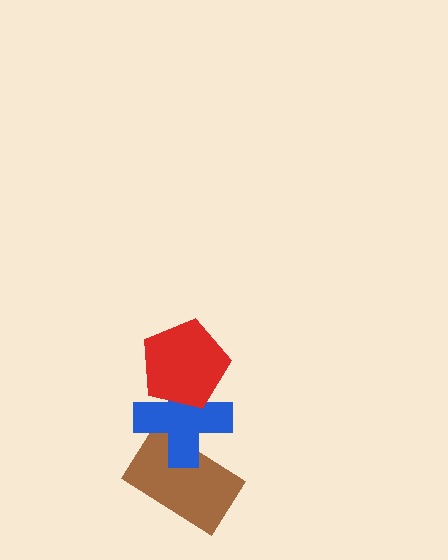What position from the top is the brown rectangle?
The brown rectangle is 3rd from the top.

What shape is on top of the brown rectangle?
The blue cross is on top of the brown rectangle.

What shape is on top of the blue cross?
The red pentagon is on top of the blue cross.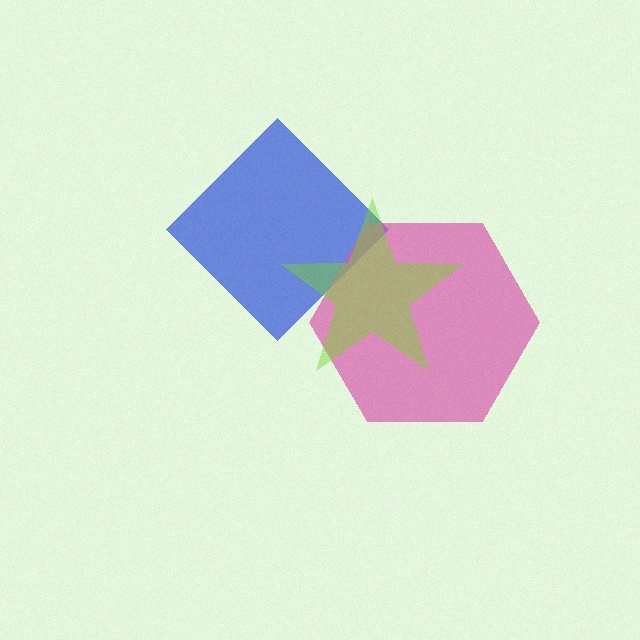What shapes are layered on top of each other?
The layered shapes are: a blue diamond, a pink hexagon, a lime star.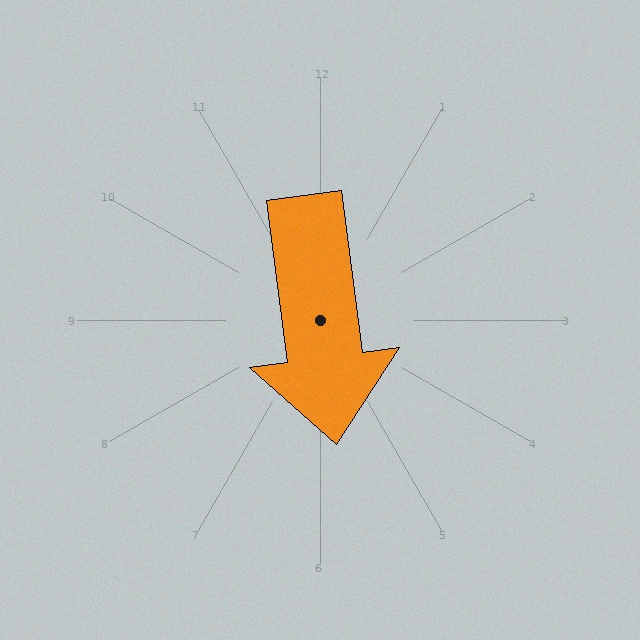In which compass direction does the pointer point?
South.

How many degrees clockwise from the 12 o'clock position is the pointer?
Approximately 173 degrees.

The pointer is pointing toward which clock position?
Roughly 6 o'clock.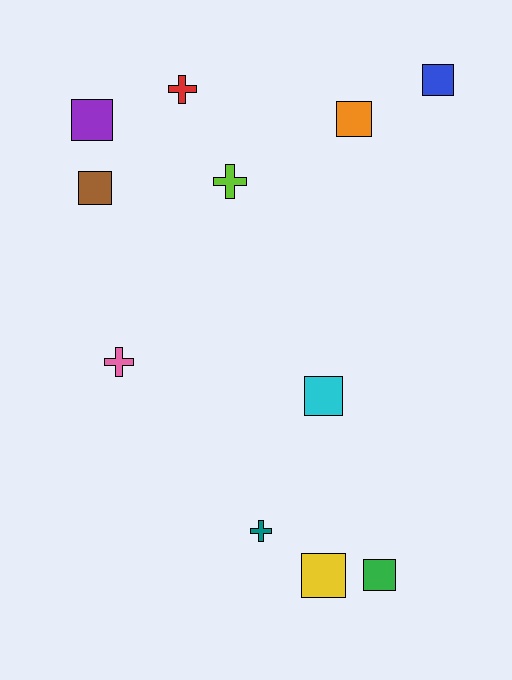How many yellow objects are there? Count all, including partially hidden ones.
There is 1 yellow object.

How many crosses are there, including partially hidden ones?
There are 4 crosses.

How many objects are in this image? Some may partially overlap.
There are 11 objects.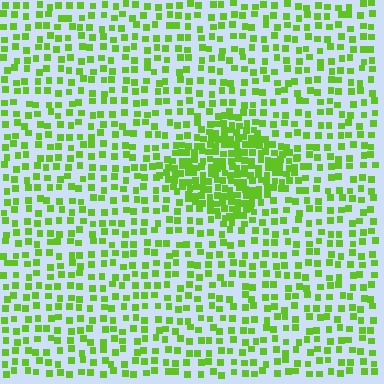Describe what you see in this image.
The image contains small lime elements arranged at two different densities. A diamond-shaped region is visible where the elements are more densely packed than the surrounding area.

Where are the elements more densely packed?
The elements are more densely packed inside the diamond boundary.